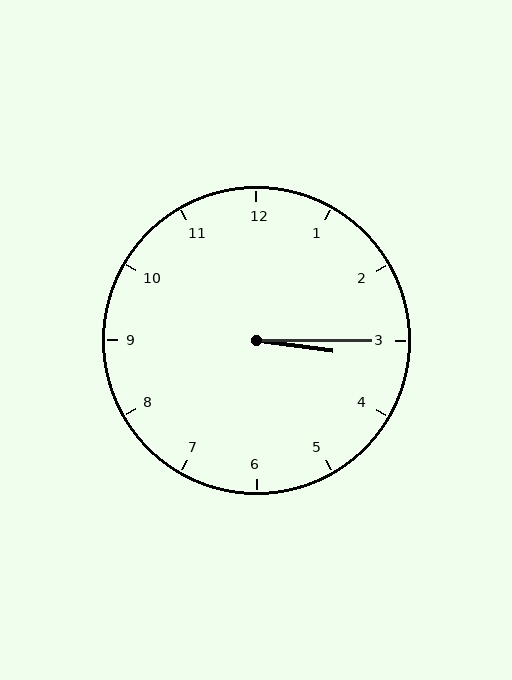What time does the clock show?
3:15.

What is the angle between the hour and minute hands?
Approximately 8 degrees.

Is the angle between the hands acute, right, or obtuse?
It is acute.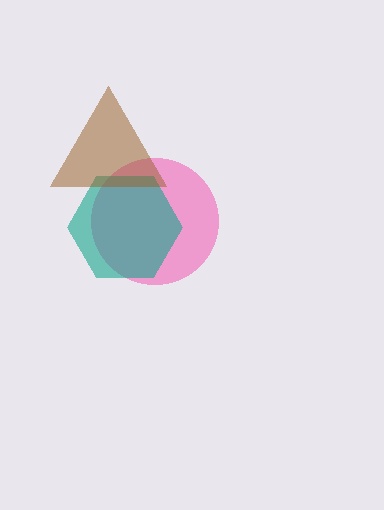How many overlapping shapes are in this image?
There are 3 overlapping shapes in the image.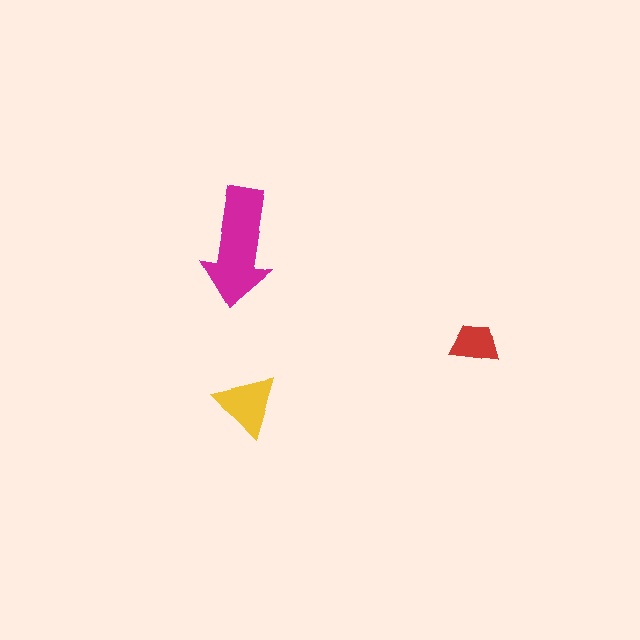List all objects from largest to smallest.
The magenta arrow, the yellow triangle, the red trapezoid.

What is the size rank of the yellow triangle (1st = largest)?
2nd.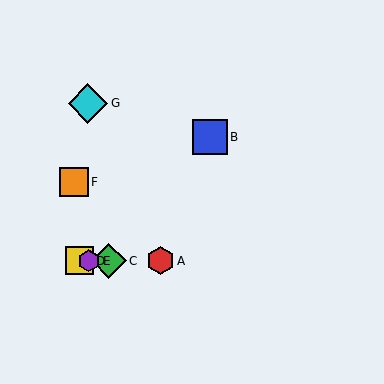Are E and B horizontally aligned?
No, E is at y≈261 and B is at y≈137.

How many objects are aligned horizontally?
4 objects (A, C, D, E) are aligned horizontally.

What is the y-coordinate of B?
Object B is at y≈137.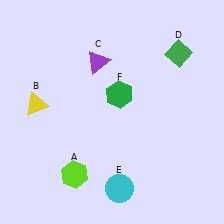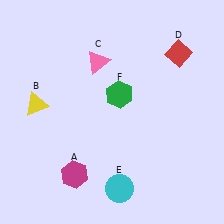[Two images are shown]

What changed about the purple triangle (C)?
In Image 1, C is purple. In Image 2, it changed to pink.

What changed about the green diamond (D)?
In Image 1, D is green. In Image 2, it changed to red.